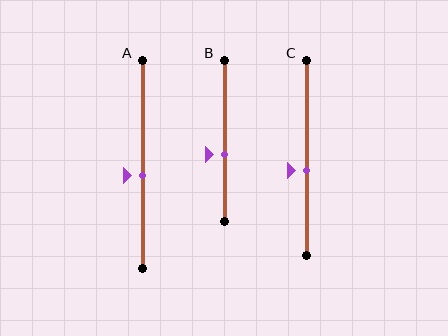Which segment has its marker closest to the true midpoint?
Segment A has its marker closest to the true midpoint.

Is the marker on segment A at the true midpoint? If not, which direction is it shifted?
No, the marker on segment A is shifted downward by about 5% of the segment length.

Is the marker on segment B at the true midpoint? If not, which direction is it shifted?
No, the marker on segment B is shifted downward by about 8% of the segment length.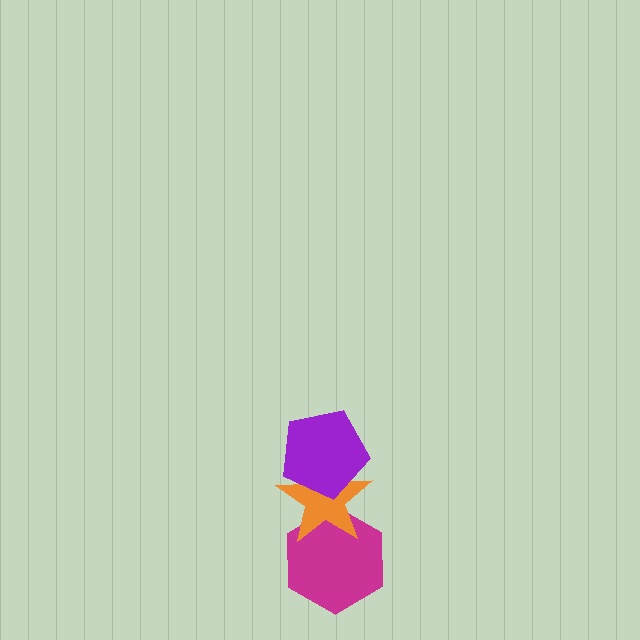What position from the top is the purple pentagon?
The purple pentagon is 1st from the top.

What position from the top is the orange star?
The orange star is 2nd from the top.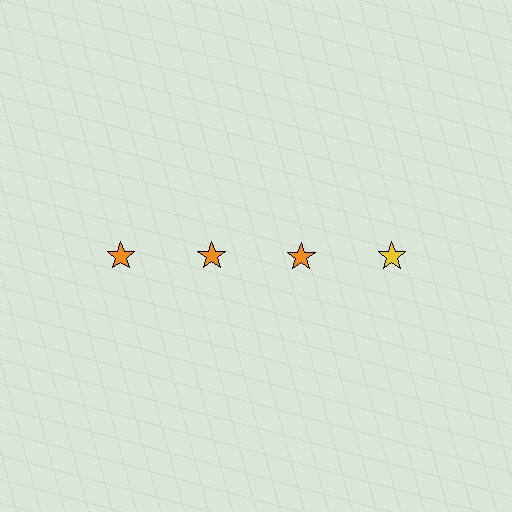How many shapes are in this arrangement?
There are 4 shapes arranged in a grid pattern.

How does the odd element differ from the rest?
It has a different color: yellow instead of orange.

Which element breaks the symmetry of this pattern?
The yellow star in the top row, second from right column breaks the symmetry. All other shapes are orange stars.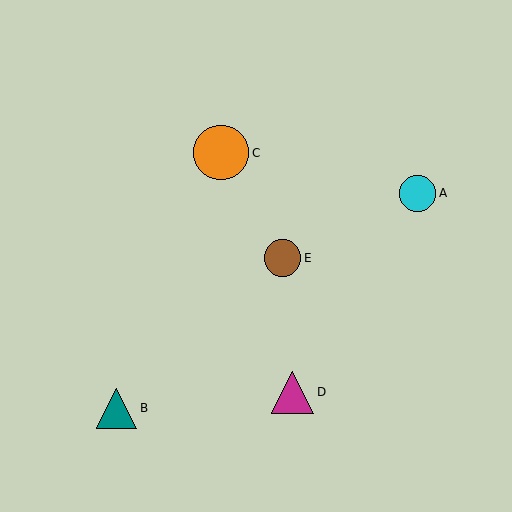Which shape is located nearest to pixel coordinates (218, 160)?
The orange circle (labeled C) at (221, 153) is nearest to that location.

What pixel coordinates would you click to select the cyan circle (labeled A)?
Click at (418, 193) to select the cyan circle A.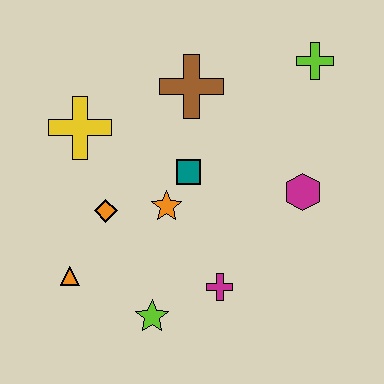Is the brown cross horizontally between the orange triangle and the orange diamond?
No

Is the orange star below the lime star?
No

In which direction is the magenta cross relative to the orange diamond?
The magenta cross is to the right of the orange diamond.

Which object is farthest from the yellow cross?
The lime cross is farthest from the yellow cross.